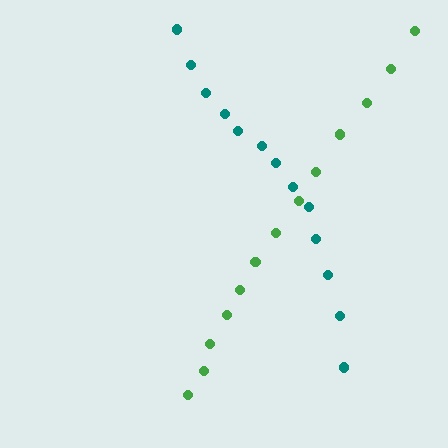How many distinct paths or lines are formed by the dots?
There are 2 distinct paths.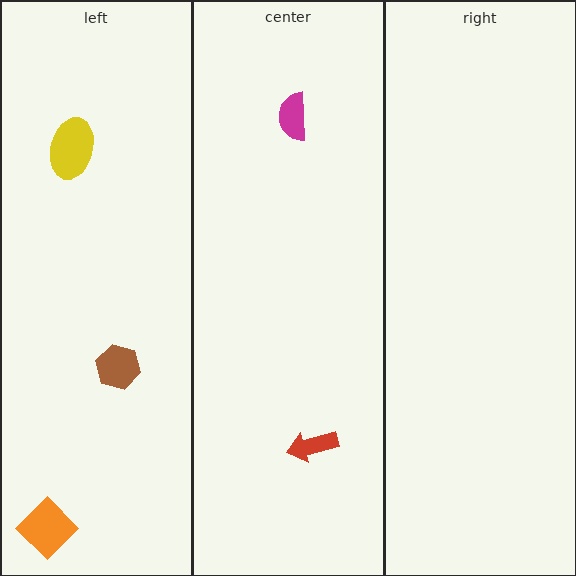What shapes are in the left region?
The orange diamond, the yellow ellipse, the brown hexagon.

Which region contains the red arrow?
The center region.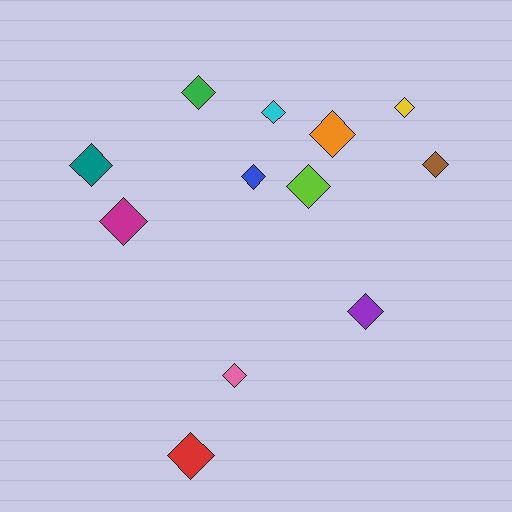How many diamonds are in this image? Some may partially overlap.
There are 12 diamonds.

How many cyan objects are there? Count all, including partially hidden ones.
There is 1 cyan object.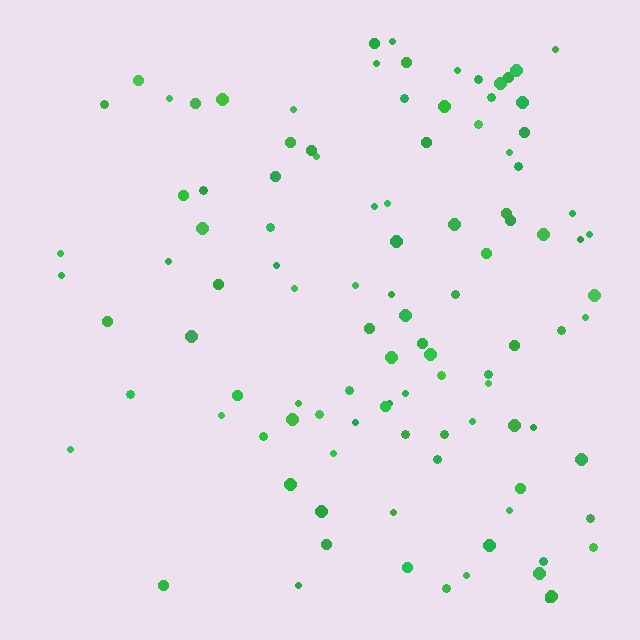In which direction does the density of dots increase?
From left to right, with the right side densest.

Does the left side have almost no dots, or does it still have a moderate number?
Still a moderate number, just noticeably fewer than the right.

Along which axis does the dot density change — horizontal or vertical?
Horizontal.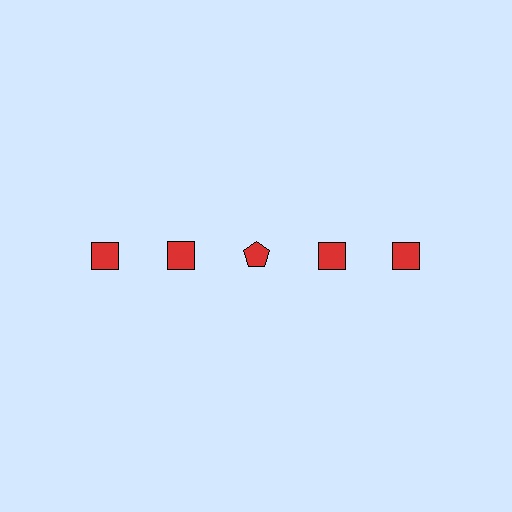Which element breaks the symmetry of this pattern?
The red pentagon in the top row, center column breaks the symmetry. All other shapes are red squares.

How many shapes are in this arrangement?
There are 5 shapes arranged in a grid pattern.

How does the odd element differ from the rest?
It has a different shape: pentagon instead of square.